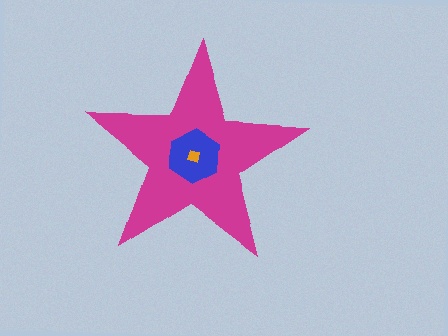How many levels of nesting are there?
3.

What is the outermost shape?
The magenta star.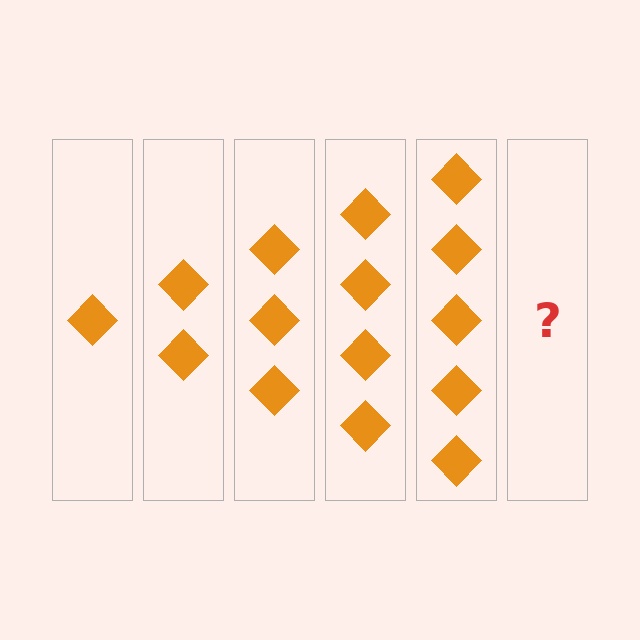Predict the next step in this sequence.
The next step is 6 diamonds.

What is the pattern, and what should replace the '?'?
The pattern is that each step adds one more diamond. The '?' should be 6 diamonds.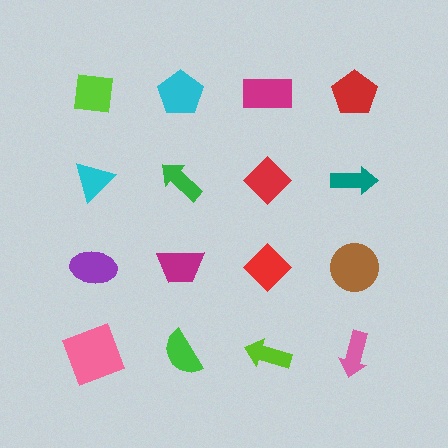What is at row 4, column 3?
A lime arrow.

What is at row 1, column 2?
A cyan pentagon.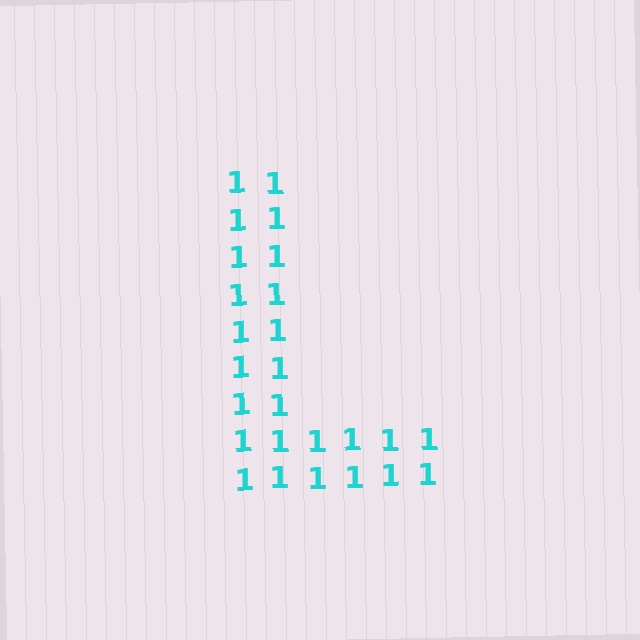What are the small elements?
The small elements are digit 1's.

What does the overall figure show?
The overall figure shows the letter L.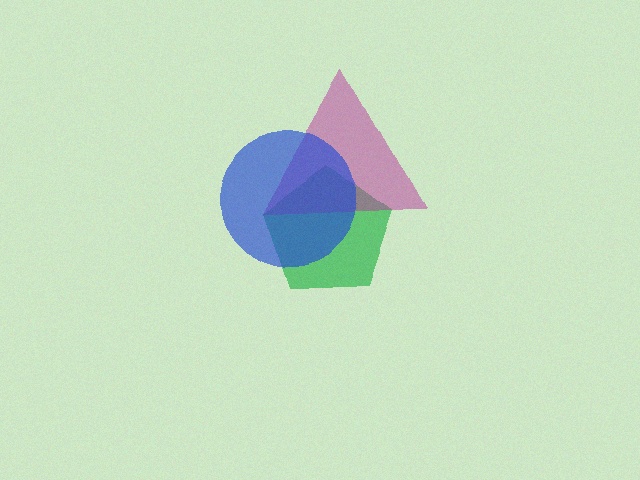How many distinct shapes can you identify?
There are 3 distinct shapes: a green pentagon, a magenta triangle, a blue circle.